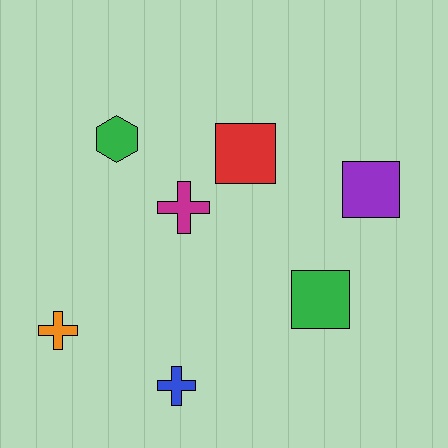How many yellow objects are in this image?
There are no yellow objects.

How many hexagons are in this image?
There is 1 hexagon.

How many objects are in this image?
There are 7 objects.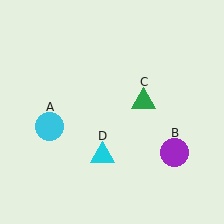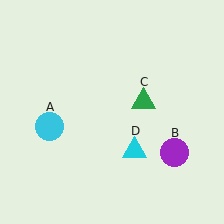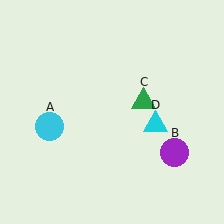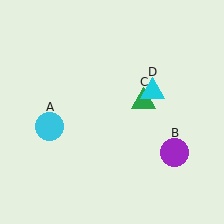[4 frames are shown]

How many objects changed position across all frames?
1 object changed position: cyan triangle (object D).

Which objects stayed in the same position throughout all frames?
Cyan circle (object A) and purple circle (object B) and green triangle (object C) remained stationary.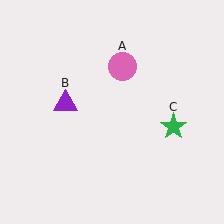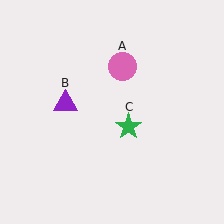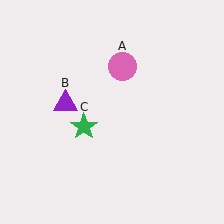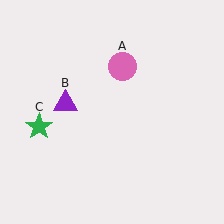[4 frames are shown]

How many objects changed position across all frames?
1 object changed position: green star (object C).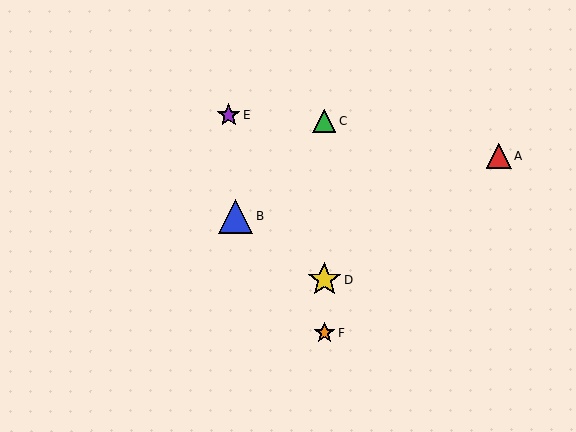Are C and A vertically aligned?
No, C is at x≈324 and A is at x≈499.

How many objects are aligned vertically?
3 objects (C, D, F) are aligned vertically.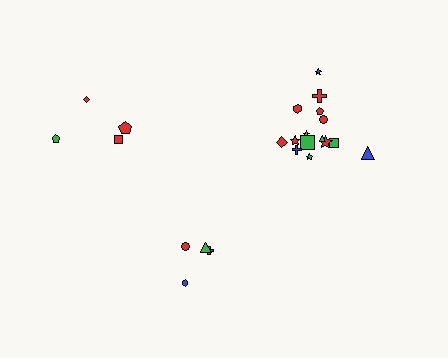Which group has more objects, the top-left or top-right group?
The top-right group.